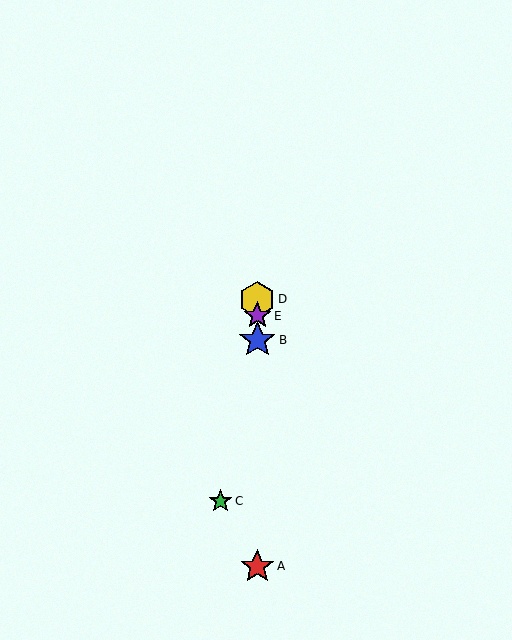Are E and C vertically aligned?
No, E is at x≈257 and C is at x≈221.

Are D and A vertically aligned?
Yes, both are at x≈257.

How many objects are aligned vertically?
4 objects (A, B, D, E) are aligned vertically.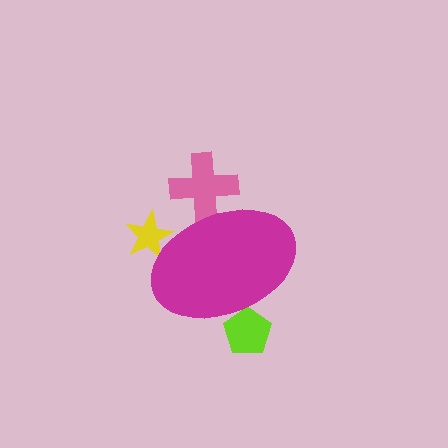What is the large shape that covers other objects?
A magenta ellipse.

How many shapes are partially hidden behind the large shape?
3 shapes are partially hidden.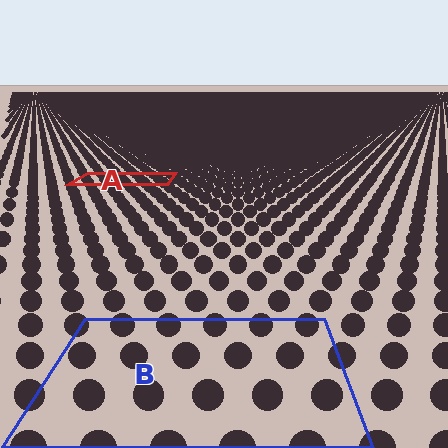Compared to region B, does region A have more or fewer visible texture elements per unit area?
Region A has more texture elements per unit area — they are packed more densely because it is farther away.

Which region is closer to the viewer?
Region B is closer. The texture elements there are larger and more spread out.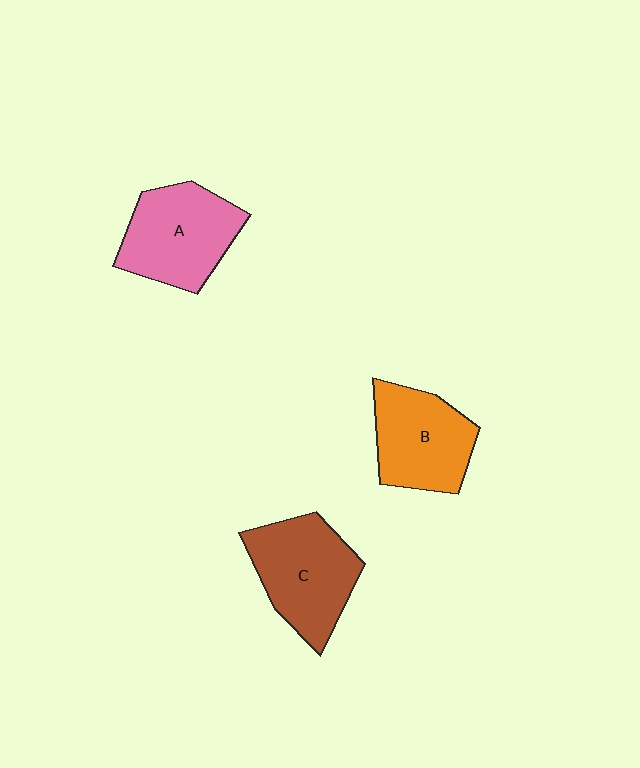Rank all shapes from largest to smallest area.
From largest to smallest: C (brown), A (pink), B (orange).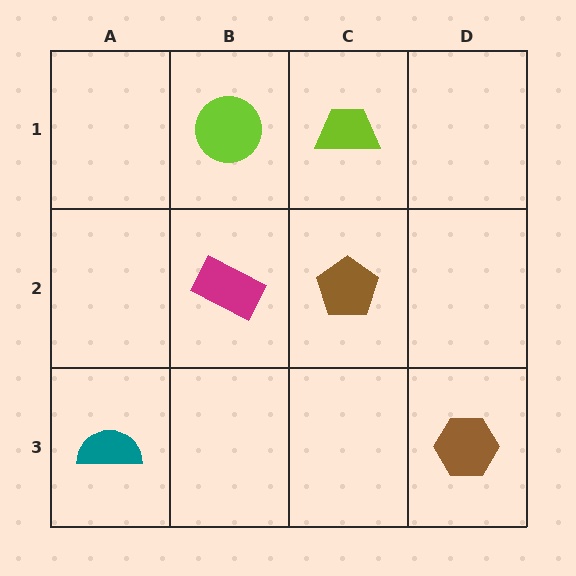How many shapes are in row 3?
2 shapes.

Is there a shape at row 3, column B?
No, that cell is empty.